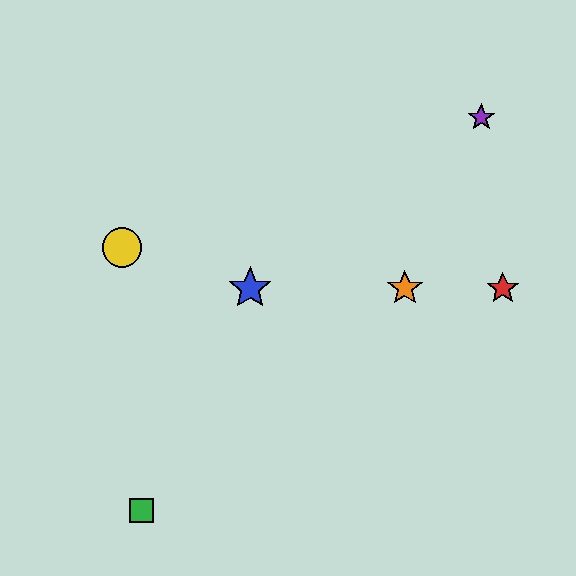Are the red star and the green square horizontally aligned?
No, the red star is at y≈288 and the green square is at y≈510.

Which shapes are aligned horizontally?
The red star, the blue star, the orange star are aligned horizontally.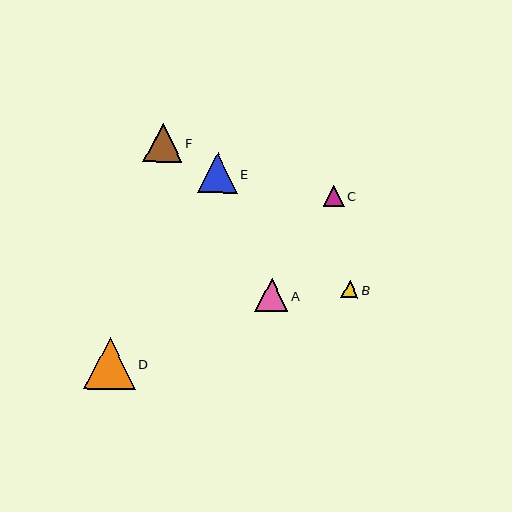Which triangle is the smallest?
Triangle B is the smallest with a size of approximately 17 pixels.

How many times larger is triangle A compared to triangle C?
Triangle A is approximately 1.6 times the size of triangle C.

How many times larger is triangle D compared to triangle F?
Triangle D is approximately 1.4 times the size of triangle F.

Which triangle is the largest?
Triangle D is the largest with a size of approximately 52 pixels.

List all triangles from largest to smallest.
From largest to smallest: D, E, F, A, C, B.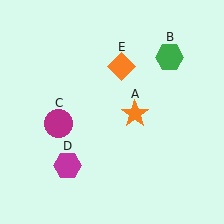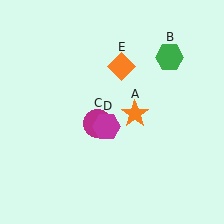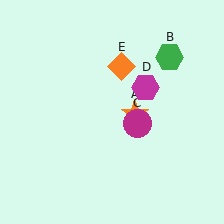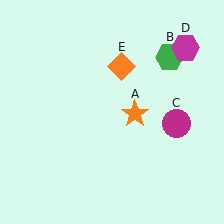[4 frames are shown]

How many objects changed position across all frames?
2 objects changed position: magenta circle (object C), magenta hexagon (object D).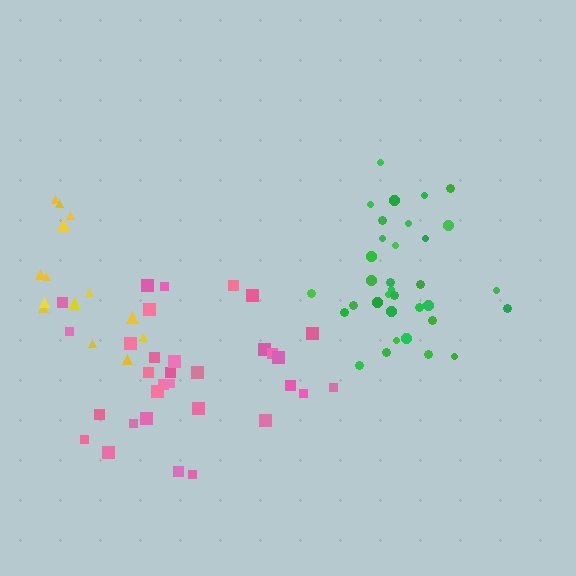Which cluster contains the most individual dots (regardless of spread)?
Green (34).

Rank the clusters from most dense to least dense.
green, pink, yellow.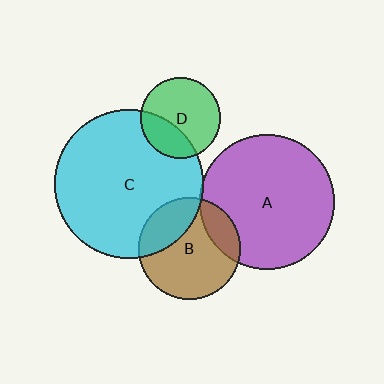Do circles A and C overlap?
Yes.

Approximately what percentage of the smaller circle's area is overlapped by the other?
Approximately 5%.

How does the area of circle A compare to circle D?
Approximately 2.8 times.